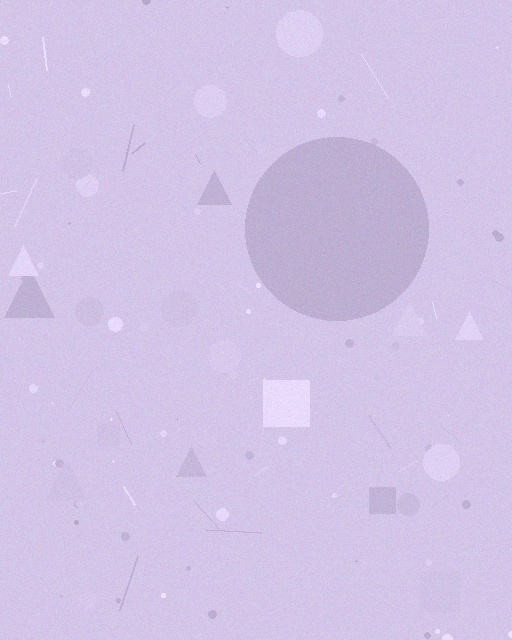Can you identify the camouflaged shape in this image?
The camouflaged shape is a circle.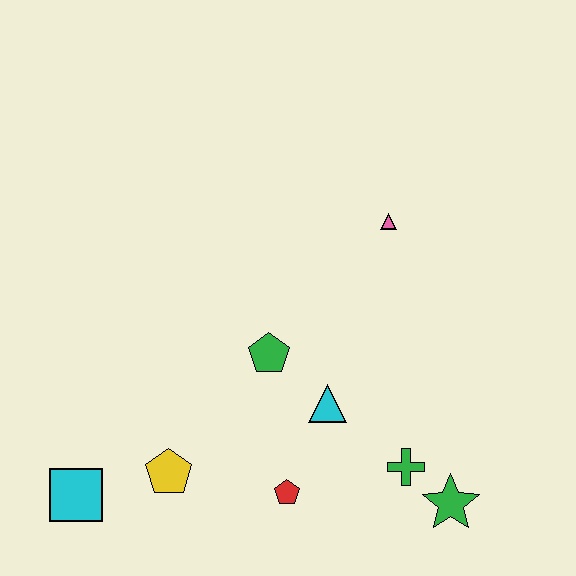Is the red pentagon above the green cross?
No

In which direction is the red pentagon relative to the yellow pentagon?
The red pentagon is to the right of the yellow pentagon.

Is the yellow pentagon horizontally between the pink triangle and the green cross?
No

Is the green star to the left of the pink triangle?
No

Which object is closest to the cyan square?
The yellow pentagon is closest to the cyan square.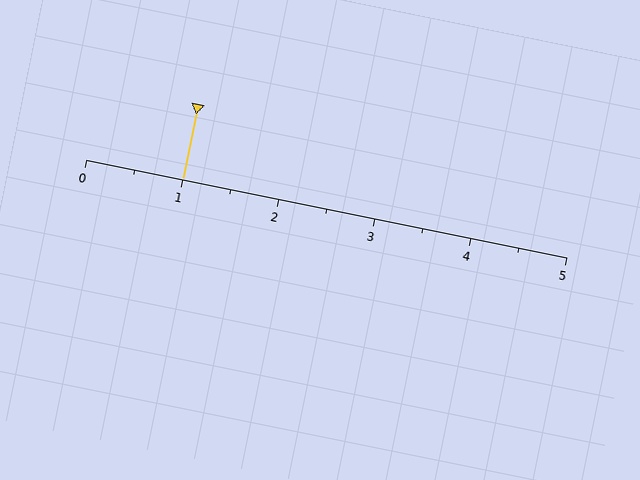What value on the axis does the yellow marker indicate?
The marker indicates approximately 1.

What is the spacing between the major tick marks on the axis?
The major ticks are spaced 1 apart.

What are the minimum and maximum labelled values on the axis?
The axis runs from 0 to 5.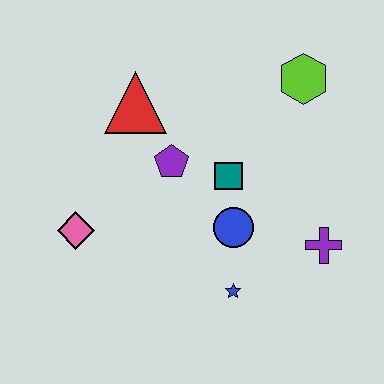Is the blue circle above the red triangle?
No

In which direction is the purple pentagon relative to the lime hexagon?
The purple pentagon is to the left of the lime hexagon.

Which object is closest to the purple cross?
The blue circle is closest to the purple cross.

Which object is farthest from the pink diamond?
The lime hexagon is farthest from the pink diamond.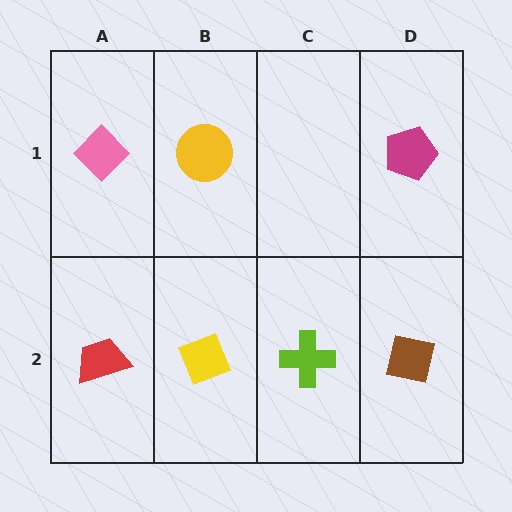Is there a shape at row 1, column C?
No, that cell is empty.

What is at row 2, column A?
A red trapezoid.